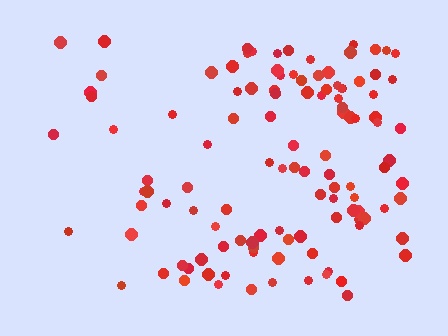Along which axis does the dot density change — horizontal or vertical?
Horizontal.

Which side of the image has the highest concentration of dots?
The right.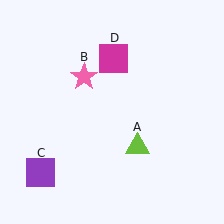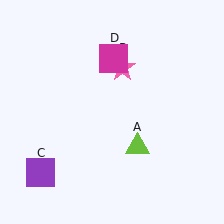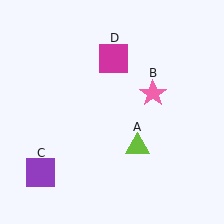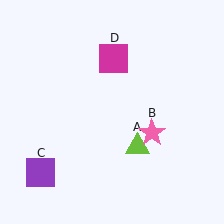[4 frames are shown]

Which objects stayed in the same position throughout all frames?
Lime triangle (object A) and purple square (object C) and magenta square (object D) remained stationary.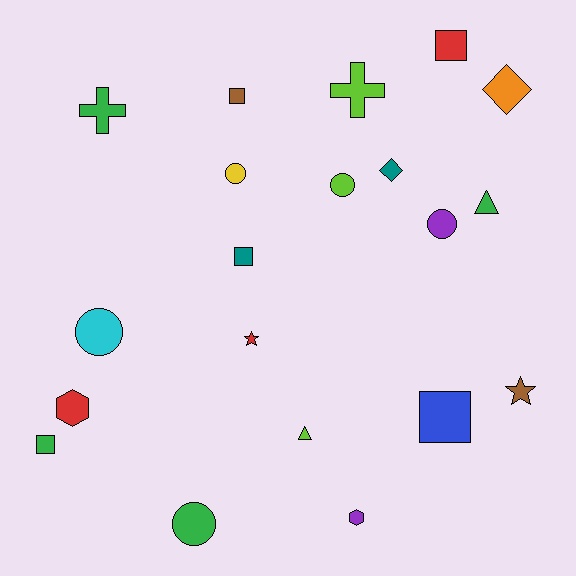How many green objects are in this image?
There are 4 green objects.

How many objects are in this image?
There are 20 objects.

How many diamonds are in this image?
There are 2 diamonds.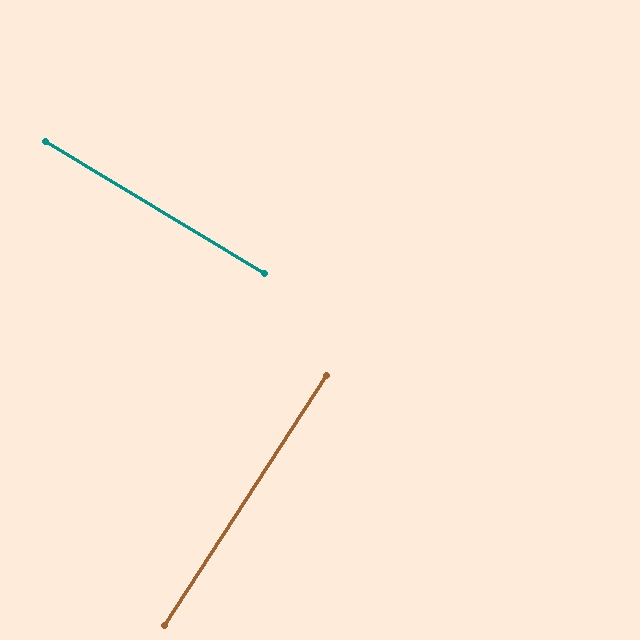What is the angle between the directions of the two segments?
Approximately 88 degrees.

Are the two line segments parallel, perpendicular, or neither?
Perpendicular — they meet at approximately 88°.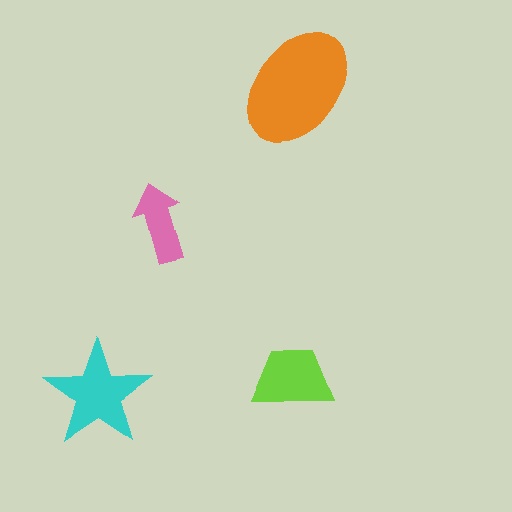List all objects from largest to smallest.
The orange ellipse, the cyan star, the lime trapezoid, the pink arrow.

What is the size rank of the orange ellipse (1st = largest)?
1st.